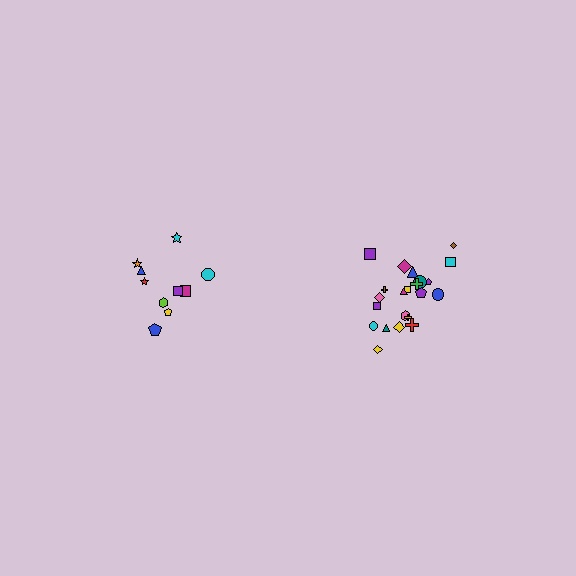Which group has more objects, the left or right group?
The right group.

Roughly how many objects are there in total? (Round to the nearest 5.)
Roughly 30 objects in total.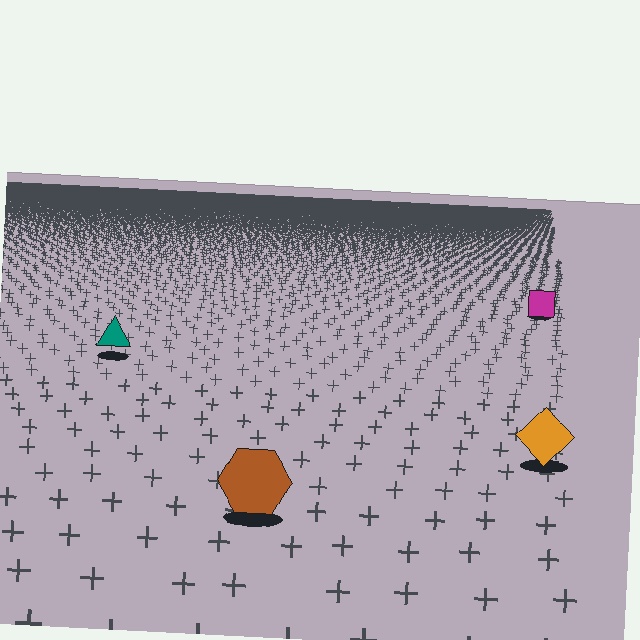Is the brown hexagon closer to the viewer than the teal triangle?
Yes. The brown hexagon is closer — you can tell from the texture gradient: the ground texture is coarser near it.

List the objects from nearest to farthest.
From nearest to farthest: the brown hexagon, the orange diamond, the teal triangle, the magenta square.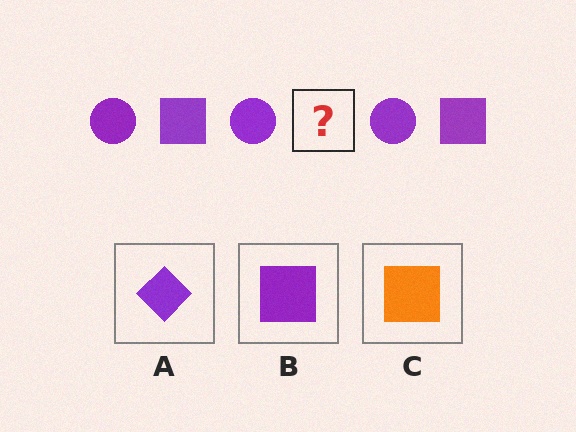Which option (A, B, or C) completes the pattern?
B.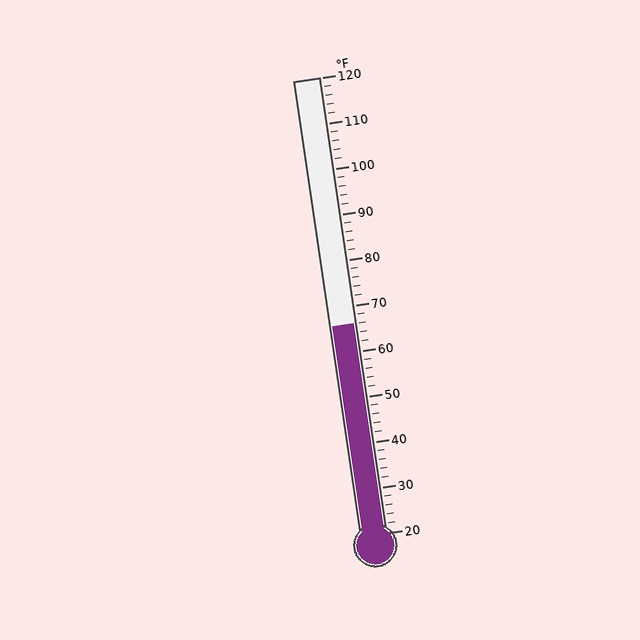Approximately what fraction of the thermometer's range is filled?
The thermometer is filled to approximately 45% of its range.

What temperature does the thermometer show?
The thermometer shows approximately 66°F.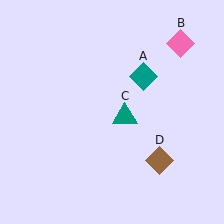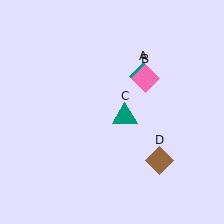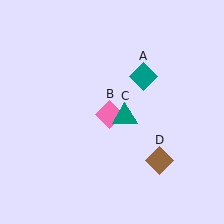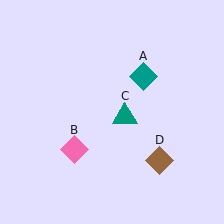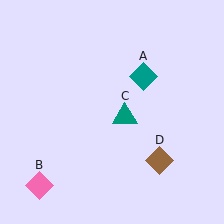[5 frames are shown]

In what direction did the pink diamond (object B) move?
The pink diamond (object B) moved down and to the left.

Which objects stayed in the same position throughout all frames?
Teal diamond (object A) and teal triangle (object C) and brown diamond (object D) remained stationary.